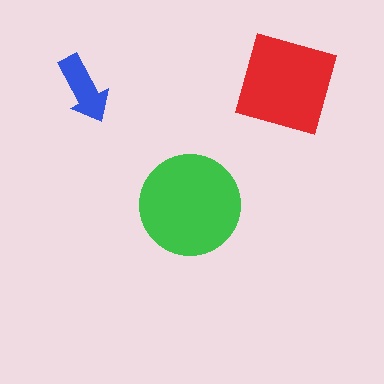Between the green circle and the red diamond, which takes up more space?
The green circle.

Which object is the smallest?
The blue arrow.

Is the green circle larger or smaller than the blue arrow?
Larger.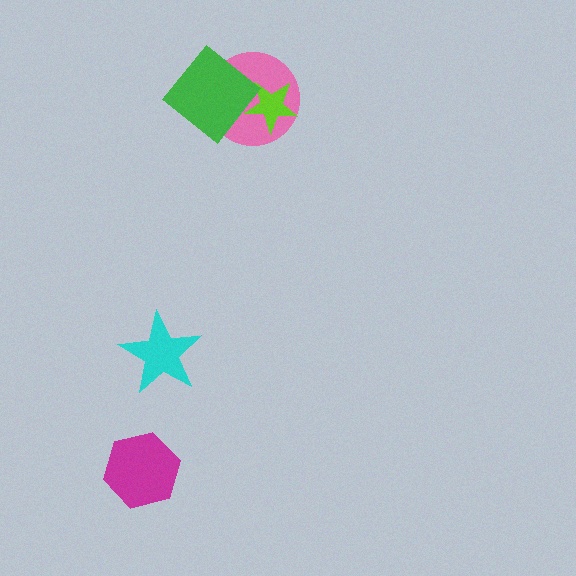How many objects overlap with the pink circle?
2 objects overlap with the pink circle.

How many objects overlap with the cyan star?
0 objects overlap with the cyan star.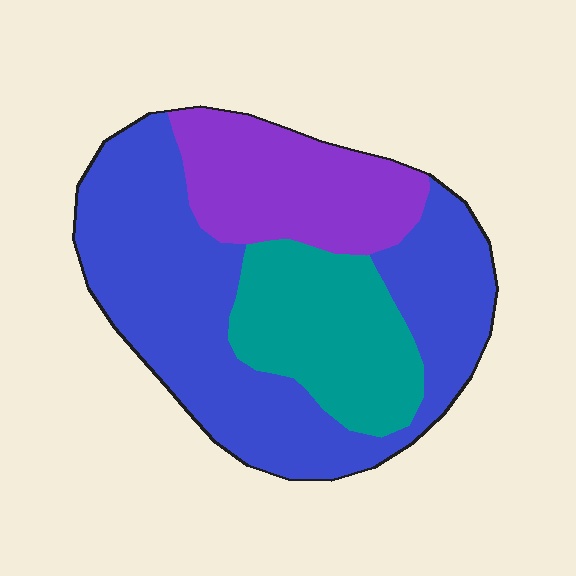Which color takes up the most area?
Blue, at roughly 55%.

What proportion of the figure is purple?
Purple covers 23% of the figure.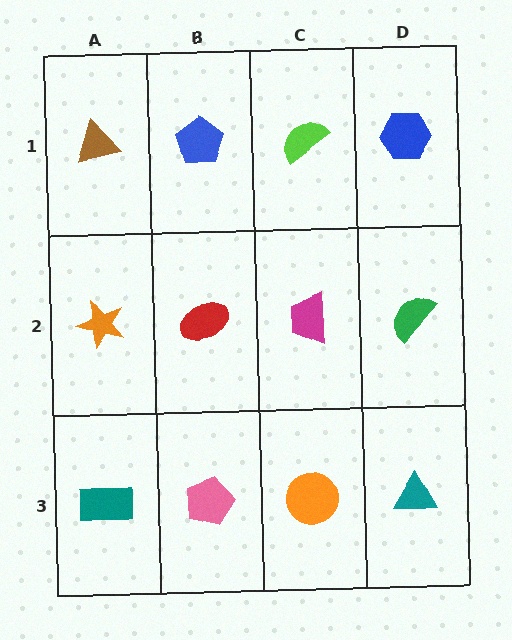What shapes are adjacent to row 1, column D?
A green semicircle (row 2, column D), a lime semicircle (row 1, column C).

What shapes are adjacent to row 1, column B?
A red ellipse (row 2, column B), a brown triangle (row 1, column A), a lime semicircle (row 1, column C).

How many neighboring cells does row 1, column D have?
2.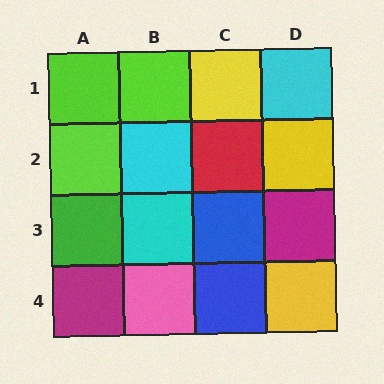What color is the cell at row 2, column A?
Lime.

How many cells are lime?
3 cells are lime.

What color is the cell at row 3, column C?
Blue.